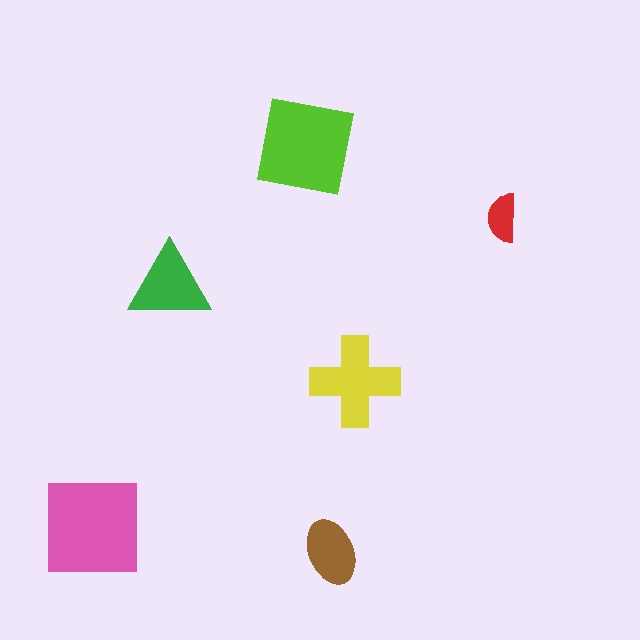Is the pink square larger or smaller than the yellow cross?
Larger.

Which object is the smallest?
The red semicircle.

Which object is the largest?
The pink square.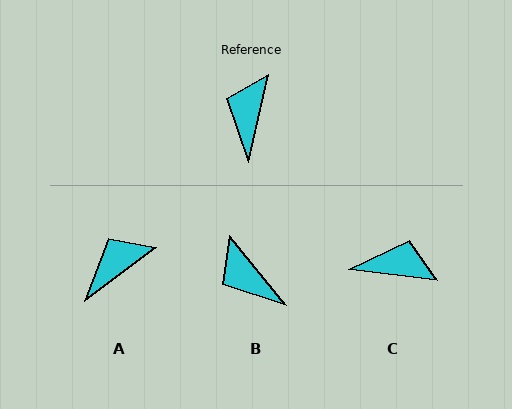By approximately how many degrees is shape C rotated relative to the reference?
Approximately 84 degrees clockwise.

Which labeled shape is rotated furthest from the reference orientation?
C, about 84 degrees away.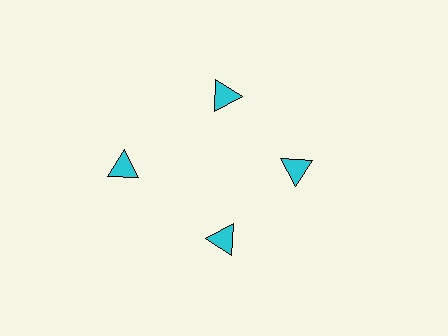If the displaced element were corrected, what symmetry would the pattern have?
It would have 4-fold rotational symmetry — the pattern would map onto itself every 90 degrees.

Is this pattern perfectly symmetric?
No. The 4 cyan triangles are arranged in a ring, but one element near the 9 o'clock position is pushed outward from the center, breaking the 4-fold rotational symmetry.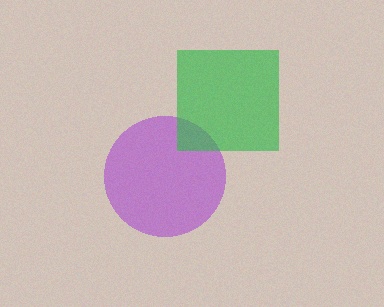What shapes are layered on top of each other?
The layered shapes are: a purple circle, a green square.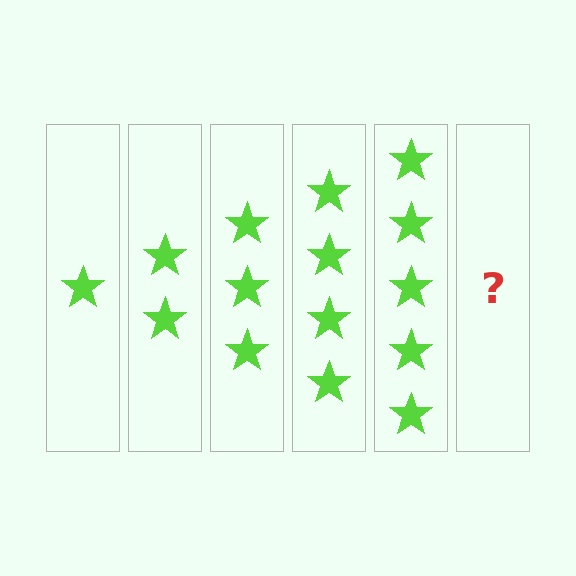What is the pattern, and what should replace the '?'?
The pattern is that each step adds one more star. The '?' should be 6 stars.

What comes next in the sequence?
The next element should be 6 stars.